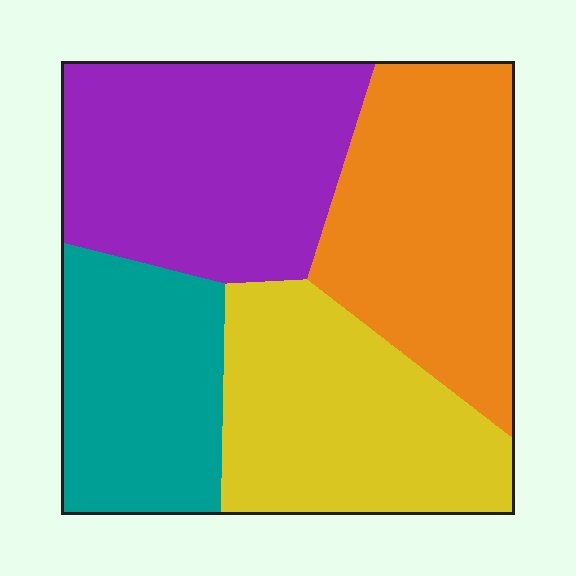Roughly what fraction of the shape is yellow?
Yellow covers roughly 25% of the shape.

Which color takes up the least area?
Teal, at roughly 20%.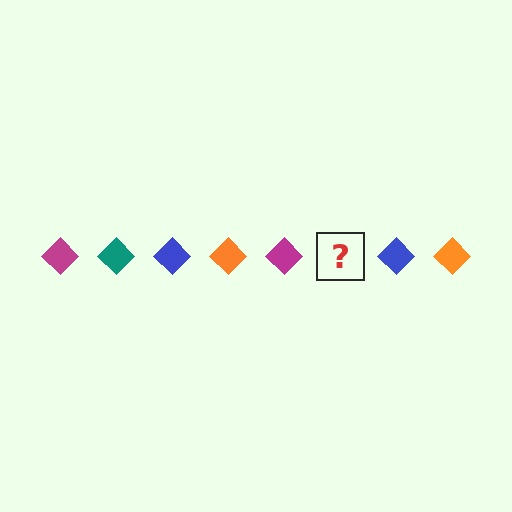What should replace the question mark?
The question mark should be replaced with a teal diamond.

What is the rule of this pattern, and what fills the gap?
The rule is that the pattern cycles through magenta, teal, blue, orange diamonds. The gap should be filled with a teal diamond.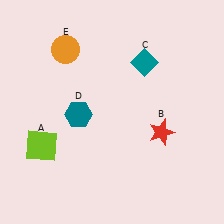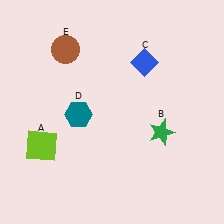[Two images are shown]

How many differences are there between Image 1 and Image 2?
There are 3 differences between the two images.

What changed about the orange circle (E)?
In Image 1, E is orange. In Image 2, it changed to brown.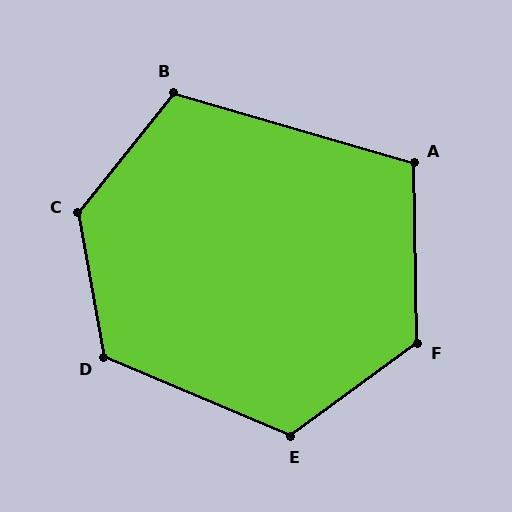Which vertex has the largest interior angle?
C, at approximately 132 degrees.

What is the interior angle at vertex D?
Approximately 123 degrees (obtuse).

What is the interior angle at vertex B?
Approximately 112 degrees (obtuse).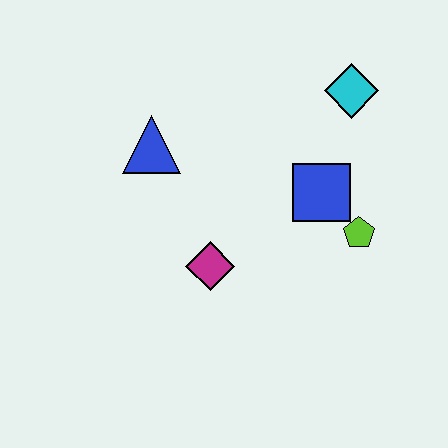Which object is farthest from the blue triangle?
The lime pentagon is farthest from the blue triangle.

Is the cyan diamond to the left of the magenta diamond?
No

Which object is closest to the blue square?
The lime pentagon is closest to the blue square.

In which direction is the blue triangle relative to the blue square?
The blue triangle is to the left of the blue square.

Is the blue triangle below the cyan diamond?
Yes